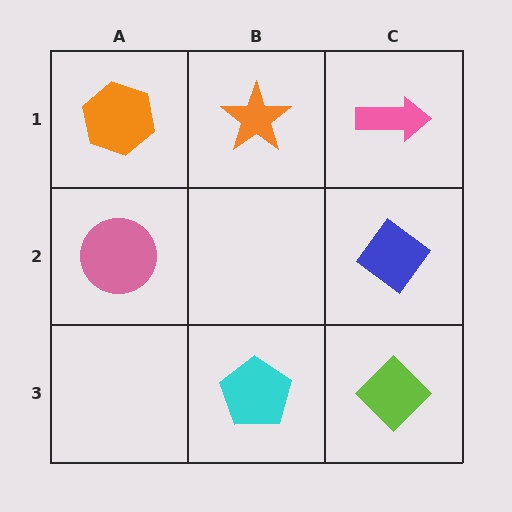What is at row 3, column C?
A lime diamond.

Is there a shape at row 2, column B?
No, that cell is empty.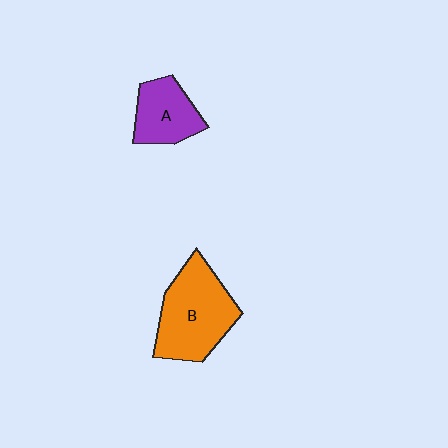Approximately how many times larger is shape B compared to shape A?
Approximately 1.7 times.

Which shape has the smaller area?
Shape A (purple).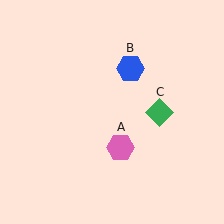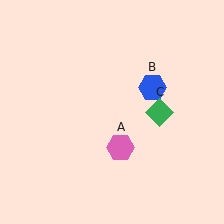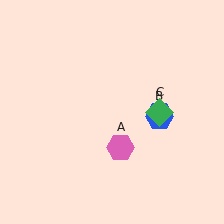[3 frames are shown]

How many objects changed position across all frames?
1 object changed position: blue hexagon (object B).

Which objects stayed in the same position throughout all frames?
Pink hexagon (object A) and green diamond (object C) remained stationary.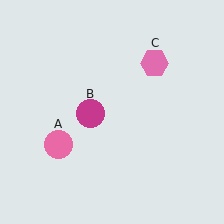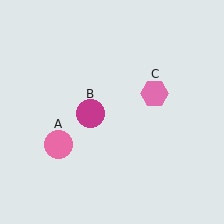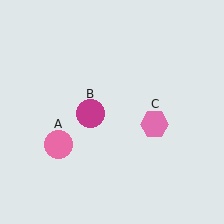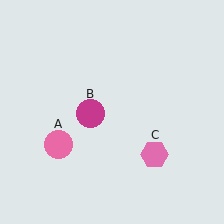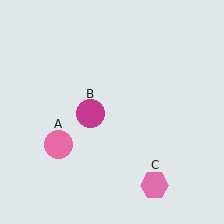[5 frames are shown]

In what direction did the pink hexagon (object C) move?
The pink hexagon (object C) moved down.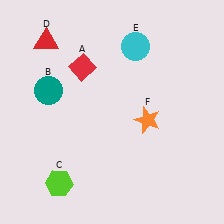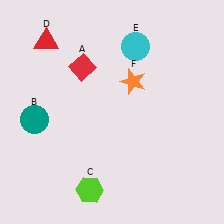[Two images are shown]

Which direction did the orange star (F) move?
The orange star (F) moved up.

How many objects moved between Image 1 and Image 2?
3 objects moved between the two images.